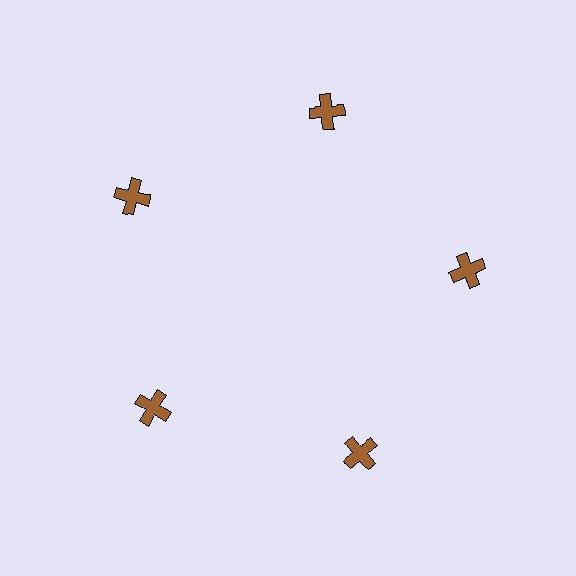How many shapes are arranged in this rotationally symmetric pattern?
There are 5 shapes, arranged in 5 groups of 1.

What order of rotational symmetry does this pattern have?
This pattern has 5-fold rotational symmetry.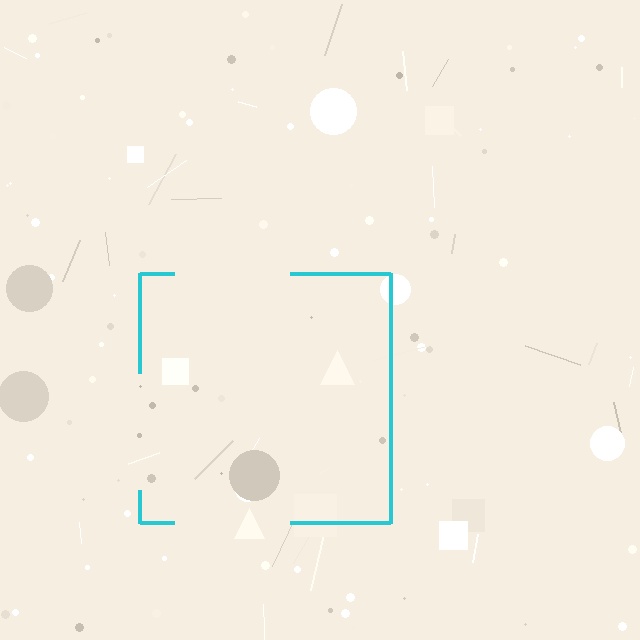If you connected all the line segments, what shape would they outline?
They would outline a square.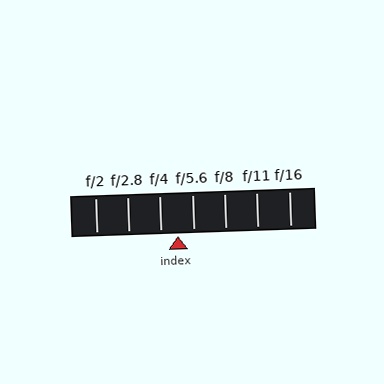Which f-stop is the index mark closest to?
The index mark is closest to f/5.6.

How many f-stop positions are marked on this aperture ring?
There are 7 f-stop positions marked.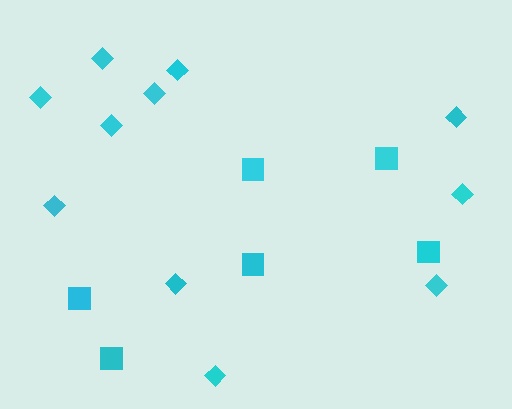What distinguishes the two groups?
There are 2 groups: one group of squares (6) and one group of diamonds (11).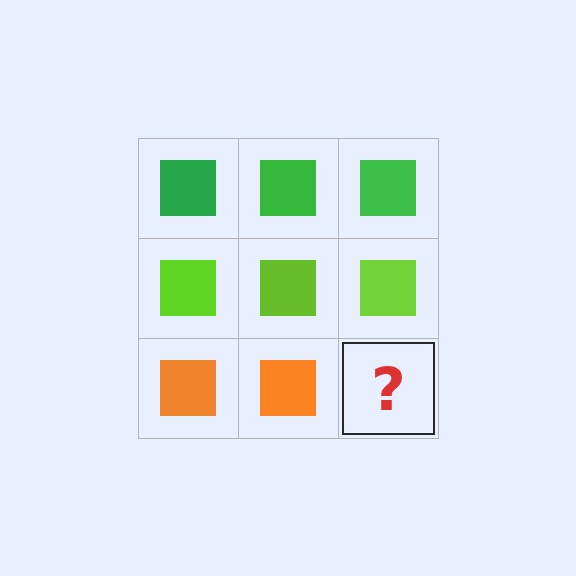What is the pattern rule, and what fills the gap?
The rule is that each row has a consistent color. The gap should be filled with an orange square.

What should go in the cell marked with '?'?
The missing cell should contain an orange square.